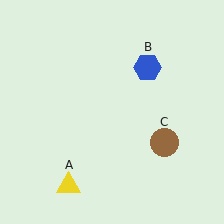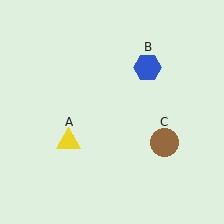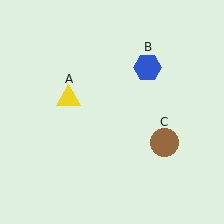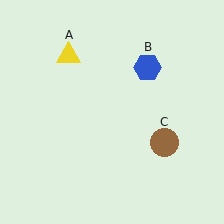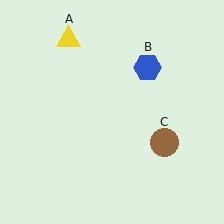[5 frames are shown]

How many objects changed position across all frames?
1 object changed position: yellow triangle (object A).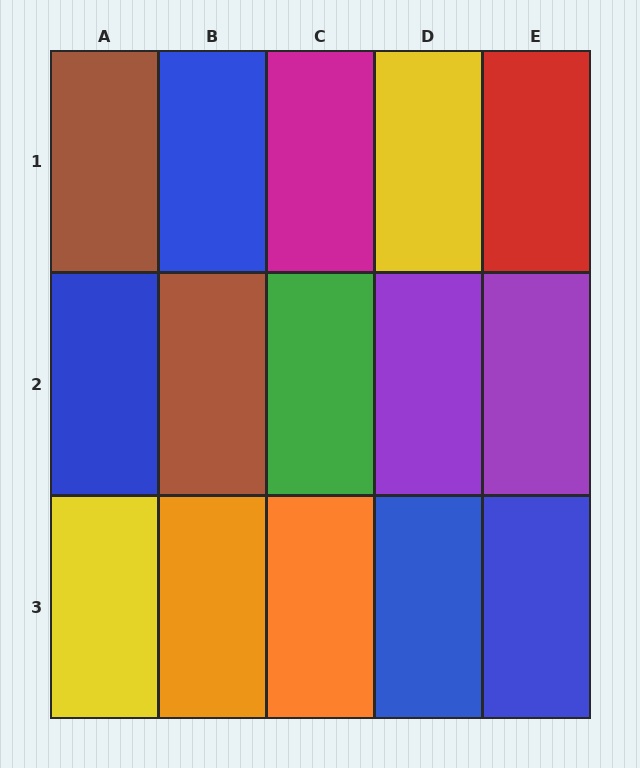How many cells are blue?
4 cells are blue.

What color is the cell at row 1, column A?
Brown.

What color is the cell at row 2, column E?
Purple.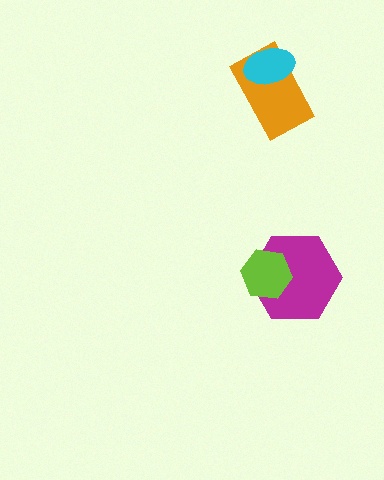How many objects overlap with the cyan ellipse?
1 object overlaps with the cyan ellipse.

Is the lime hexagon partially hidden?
No, no other shape covers it.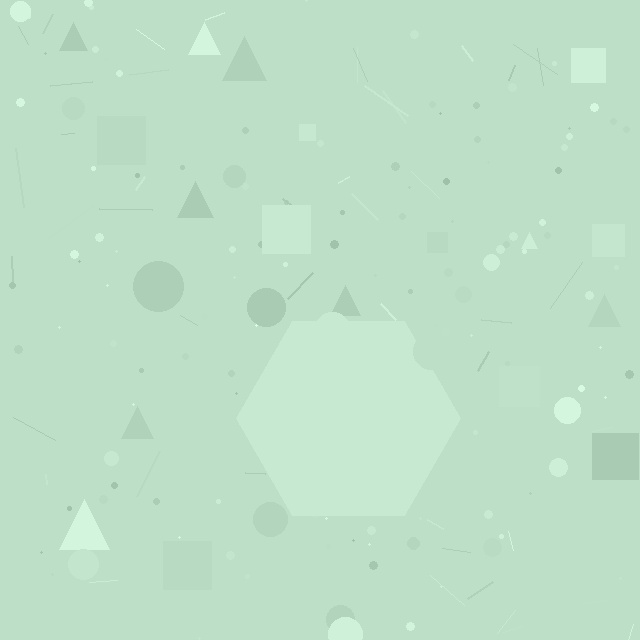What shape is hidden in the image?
A hexagon is hidden in the image.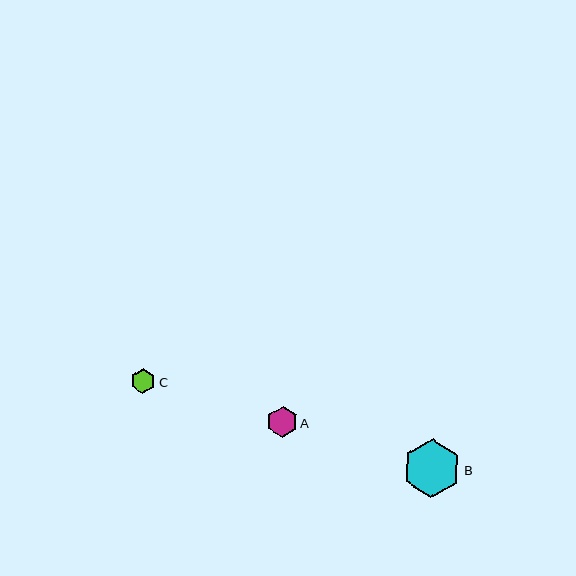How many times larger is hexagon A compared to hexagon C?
Hexagon A is approximately 1.2 times the size of hexagon C.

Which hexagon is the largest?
Hexagon B is the largest with a size of approximately 59 pixels.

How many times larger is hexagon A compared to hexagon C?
Hexagon A is approximately 1.2 times the size of hexagon C.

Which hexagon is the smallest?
Hexagon C is the smallest with a size of approximately 25 pixels.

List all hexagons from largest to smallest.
From largest to smallest: B, A, C.